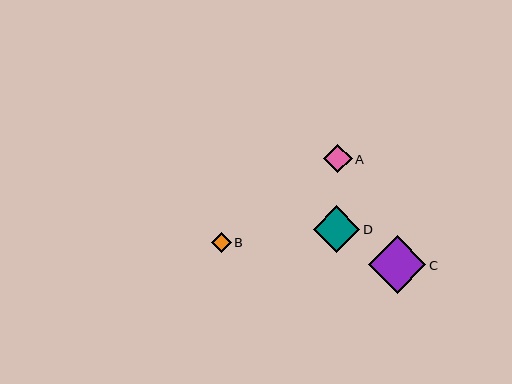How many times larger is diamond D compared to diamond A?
Diamond D is approximately 1.6 times the size of diamond A.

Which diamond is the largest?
Diamond C is the largest with a size of approximately 58 pixels.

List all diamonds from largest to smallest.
From largest to smallest: C, D, A, B.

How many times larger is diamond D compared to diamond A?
Diamond D is approximately 1.6 times the size of diamond A.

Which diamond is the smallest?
Diamond B is the smallest with a size of approximately 20 pixels.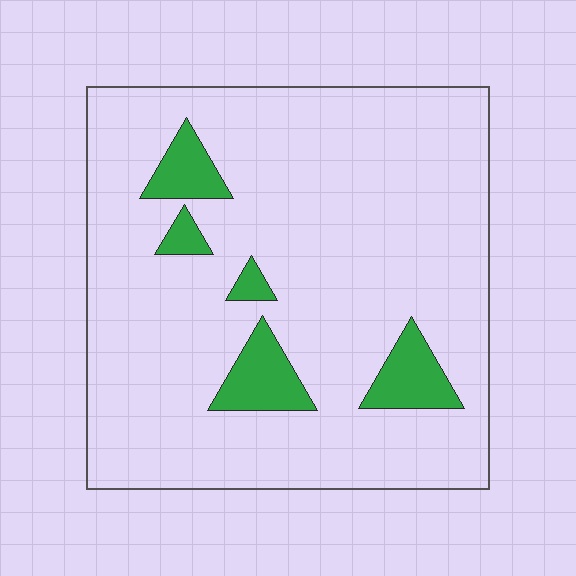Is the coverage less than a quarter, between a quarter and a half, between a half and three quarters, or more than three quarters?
Less than a quarter.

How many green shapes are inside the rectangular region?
5.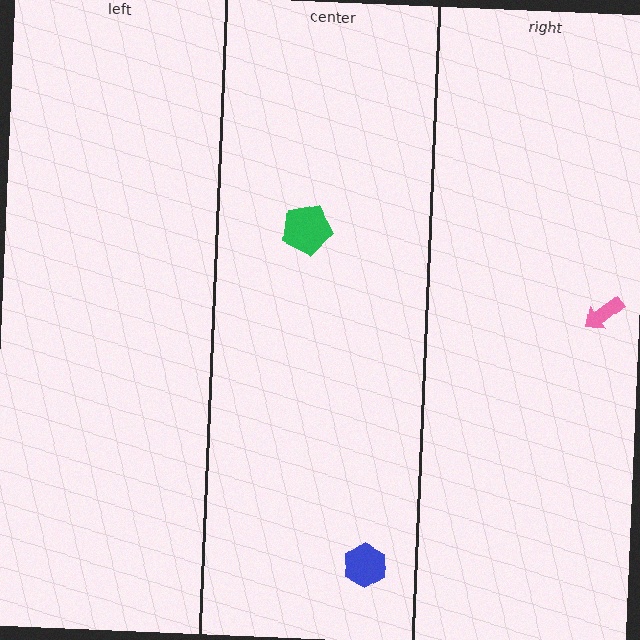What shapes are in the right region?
The pink arrow.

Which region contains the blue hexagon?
The center region.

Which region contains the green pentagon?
The center region.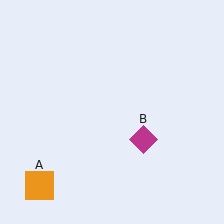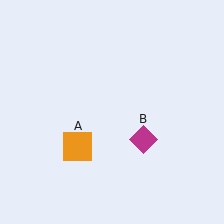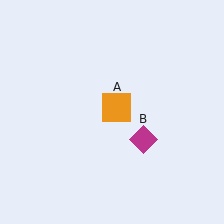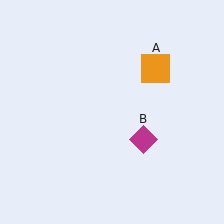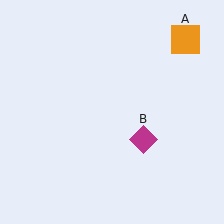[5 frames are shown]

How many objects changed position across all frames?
1 object changed position: orange square (object A).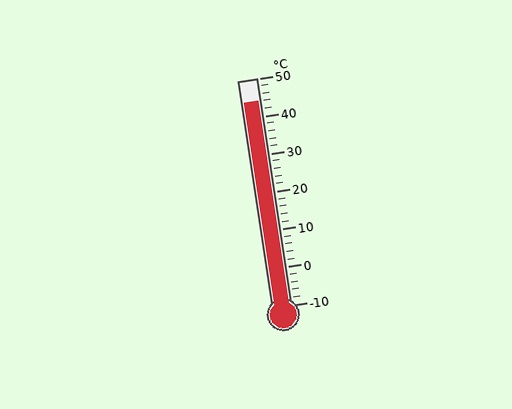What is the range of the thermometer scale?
The thermometer scale ranges from -10°C to 50°C.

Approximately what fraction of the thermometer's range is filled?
The thermometer is filled to approximately 90% of its range.